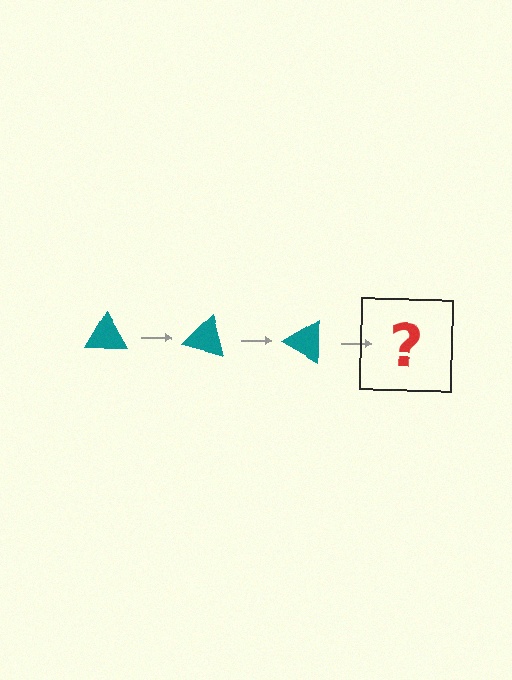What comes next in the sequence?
The next element should be a teal triangle rotated 45 degrees.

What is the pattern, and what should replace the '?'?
The pattern is that the triangle rotates 15 degrees each step. The '?' should be a teal triangle rotated 45 degrees.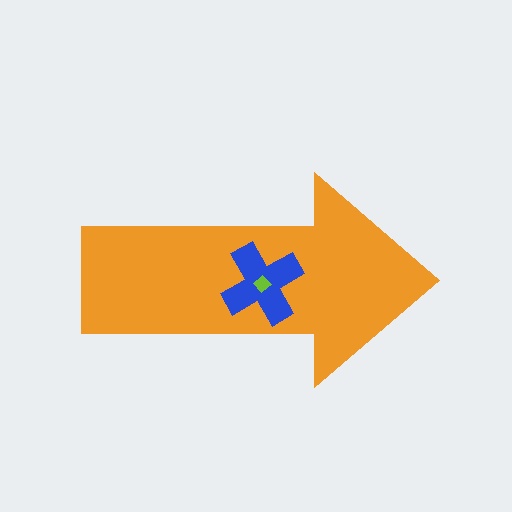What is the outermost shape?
The orange arrow.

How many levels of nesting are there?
3.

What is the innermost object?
The lime diamond.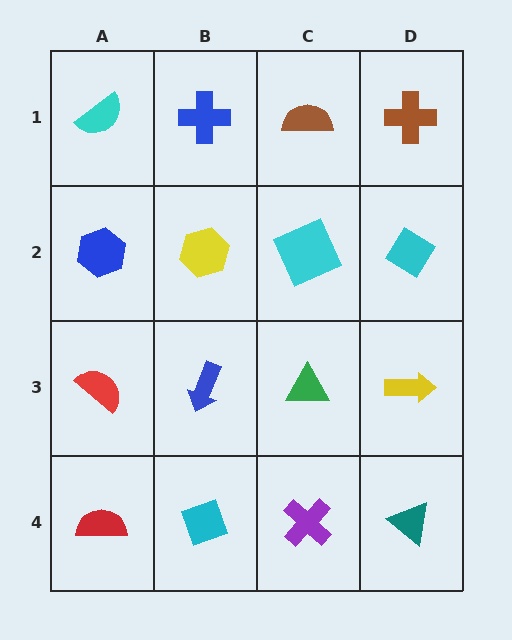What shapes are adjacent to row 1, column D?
A cyan diamond (row 2, column D), a brown semicircle (row 1, column C).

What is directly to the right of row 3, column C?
A yellow arrow.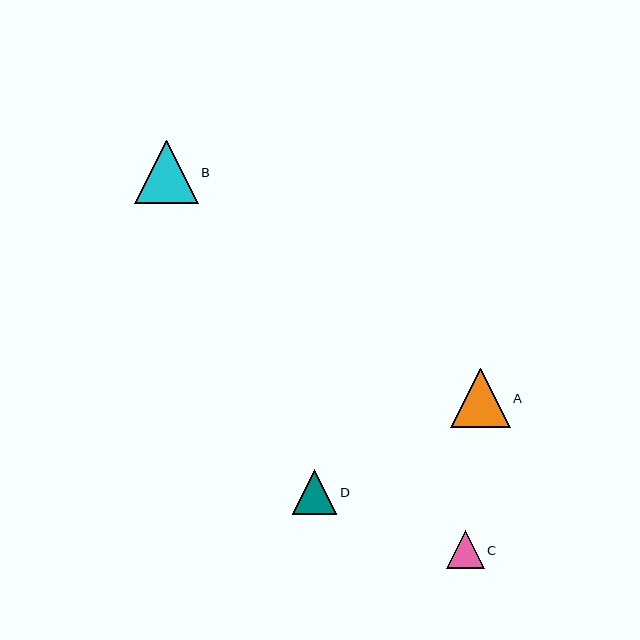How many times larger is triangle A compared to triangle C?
Triangle A is approximately 1.6 times the size of triangle C.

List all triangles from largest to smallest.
From largest to smallest: B, A, D, C.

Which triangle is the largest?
Triangle B is the largest with a size of approximately 63 pixels.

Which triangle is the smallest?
Triangle C is the smallest with a size of approximately 38 pixels.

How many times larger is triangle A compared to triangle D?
Triangle A is approximately 1.3 times the size of triangle D.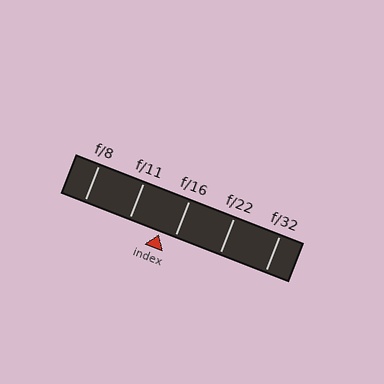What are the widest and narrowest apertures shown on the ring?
The widest aperture shown is f/8 and the narrowest is f/32.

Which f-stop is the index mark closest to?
The index mark is closest to f/16.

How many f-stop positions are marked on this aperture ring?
There are 5 f-stop positions marked.